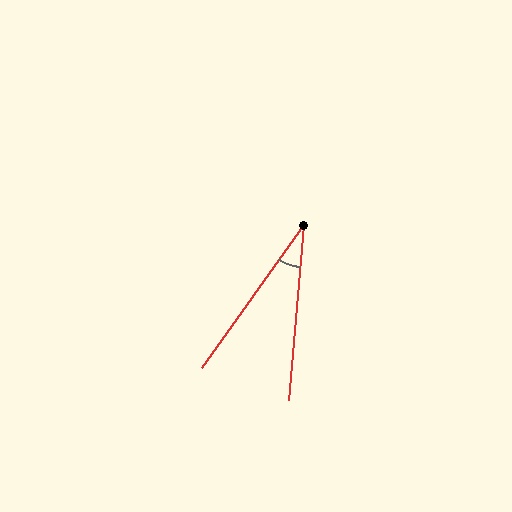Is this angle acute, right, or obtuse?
It is acute.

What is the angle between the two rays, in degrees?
Approximately 31 degrees.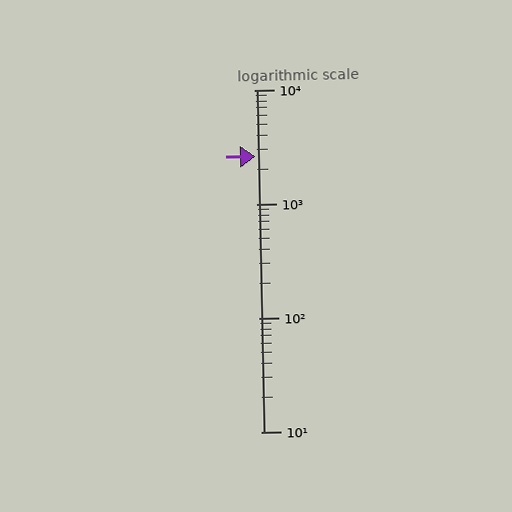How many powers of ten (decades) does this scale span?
The scale spans 3 decades, from 10 to 10000.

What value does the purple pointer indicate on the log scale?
The pointer indicates approximately 2600.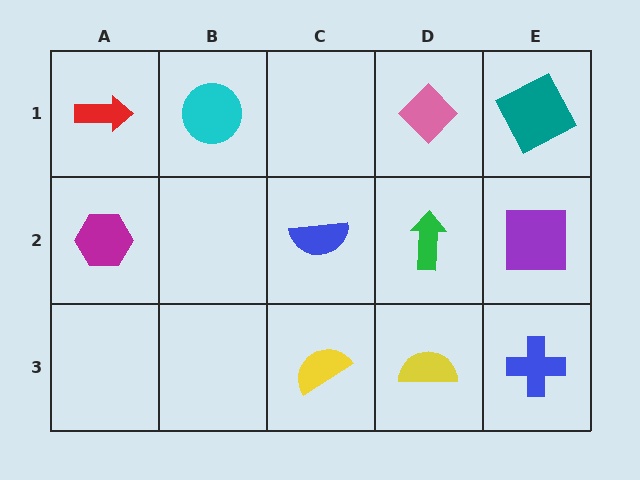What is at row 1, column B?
A cyan circle.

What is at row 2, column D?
A green arrow.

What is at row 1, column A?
A red arrow.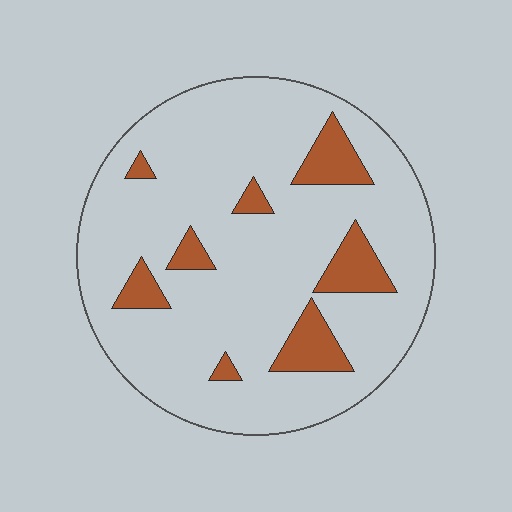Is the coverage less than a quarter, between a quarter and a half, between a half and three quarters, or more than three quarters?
Less than a quarter.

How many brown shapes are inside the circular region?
8.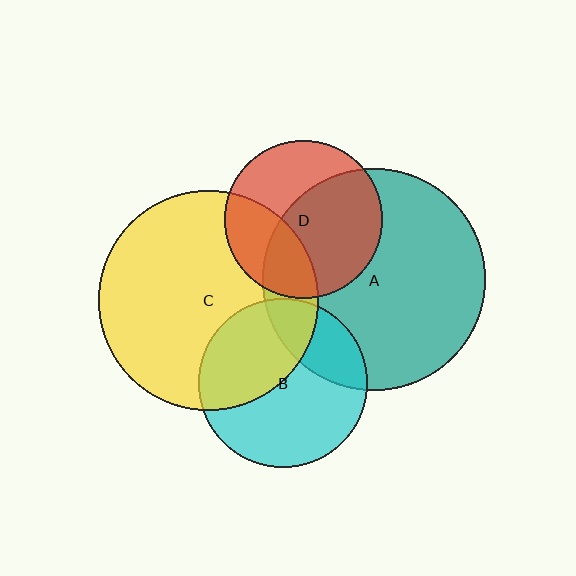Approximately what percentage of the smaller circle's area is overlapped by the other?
Approximately 15%.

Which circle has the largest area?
Circle A (teal).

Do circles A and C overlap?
Yes.